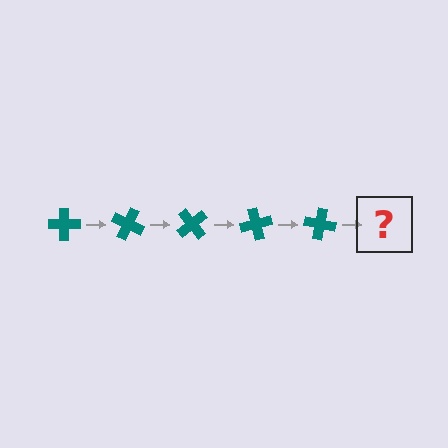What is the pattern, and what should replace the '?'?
The pattern is that the cross rotates 25 degrees each step. The '?' should be a teal cross rotated 125 degrees.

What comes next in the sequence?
The next element should be a teal cross rotated 125 degrees.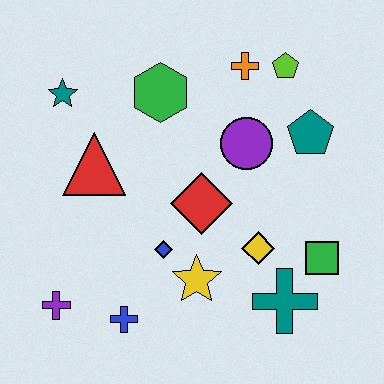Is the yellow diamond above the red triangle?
No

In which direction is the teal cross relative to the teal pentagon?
The teal cross is below the teal pentagon.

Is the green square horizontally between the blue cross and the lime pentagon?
No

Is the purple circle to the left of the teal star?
No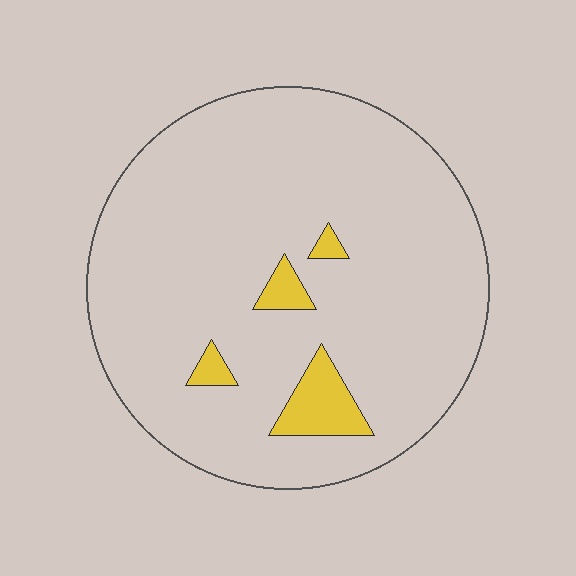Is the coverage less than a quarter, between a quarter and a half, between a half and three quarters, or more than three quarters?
Less than a quarter.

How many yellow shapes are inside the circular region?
4.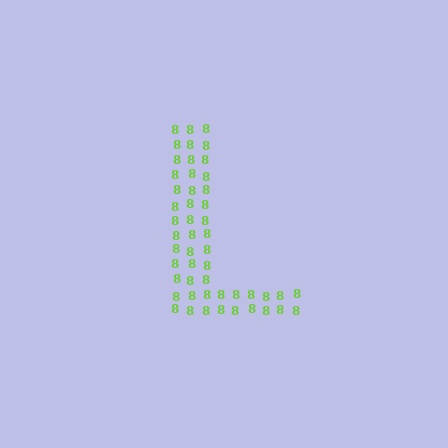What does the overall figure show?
The overall figure shows the letter L.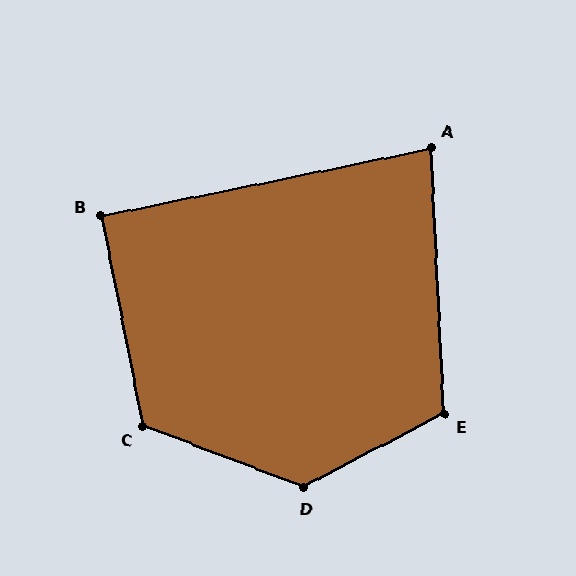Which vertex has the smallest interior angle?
A, at approximately 81 degrees.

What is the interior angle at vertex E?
Approximately 115 degrees (obtuse).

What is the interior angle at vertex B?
Approximately 90 degrees (approximately right).